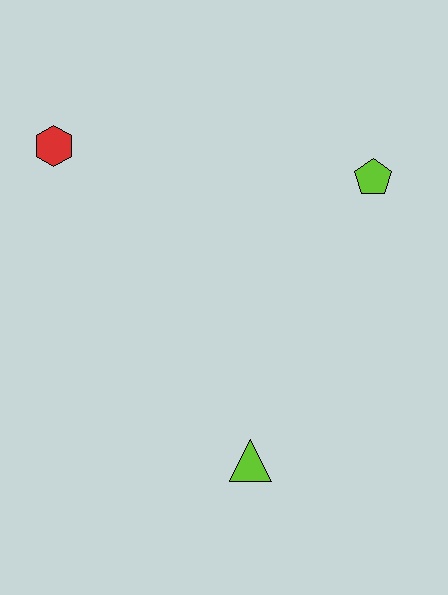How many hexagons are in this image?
There is 1 hexagon.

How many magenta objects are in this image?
There are no magenta objects.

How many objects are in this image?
There are 3 objects.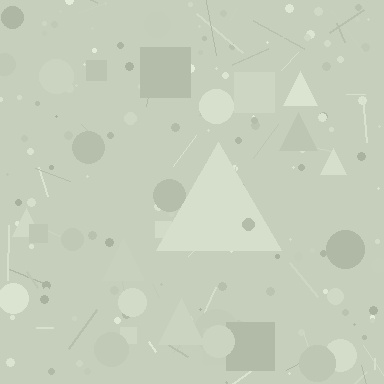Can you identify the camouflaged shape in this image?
The camouflaged shape is a triangle.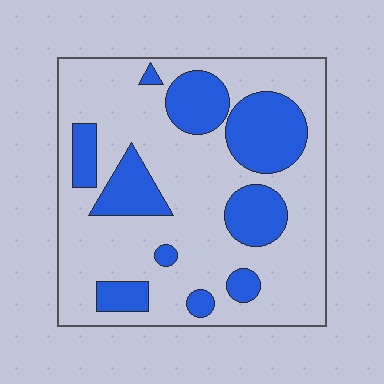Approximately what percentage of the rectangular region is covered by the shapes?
Approximately 30%.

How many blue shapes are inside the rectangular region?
10.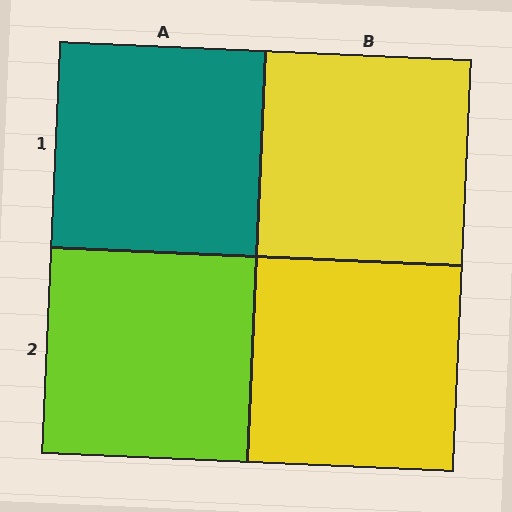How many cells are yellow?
2 cells are yellow.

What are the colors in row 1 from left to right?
Teal, yellow.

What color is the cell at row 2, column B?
Yellow.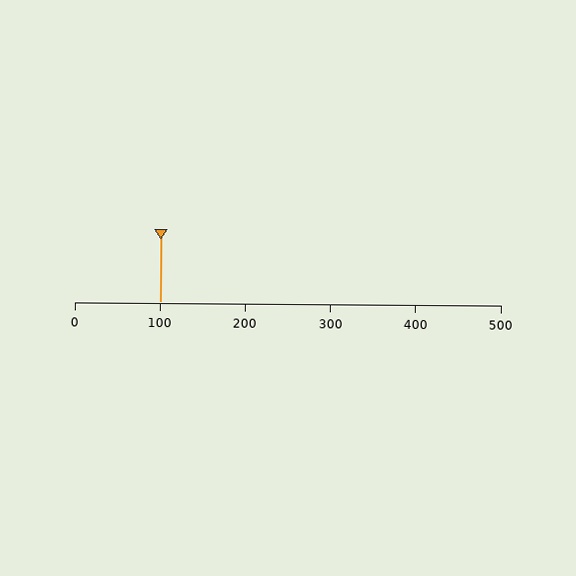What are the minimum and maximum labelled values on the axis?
The axis runs from 0 to 500.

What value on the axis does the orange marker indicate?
The marker indicates approximately 100.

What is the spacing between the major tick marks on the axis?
The major ticks are spaced 100 apart.